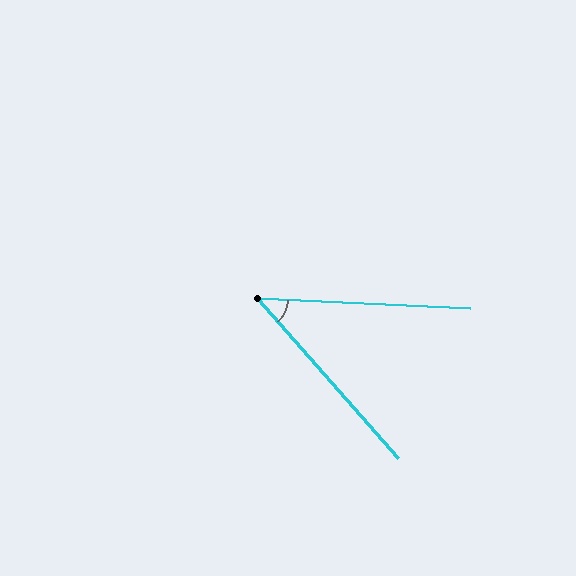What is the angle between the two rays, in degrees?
Approximately 46 degrees.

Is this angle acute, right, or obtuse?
It is acute.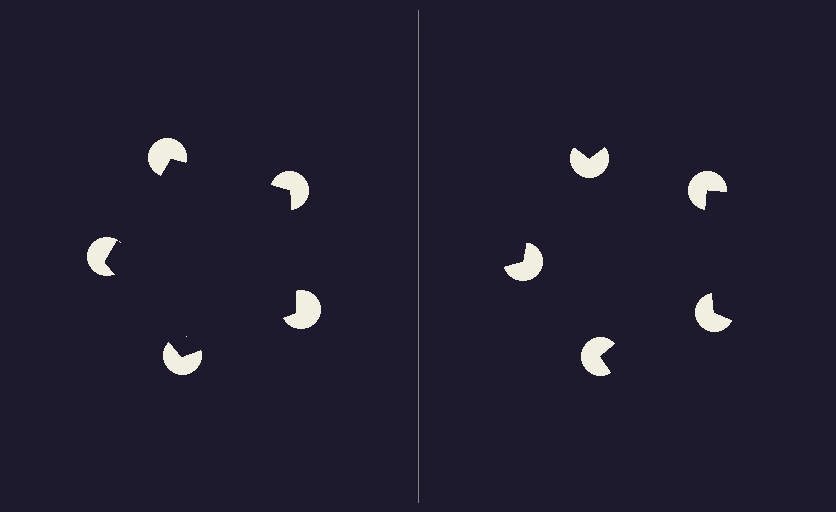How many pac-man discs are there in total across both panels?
10 — 5 on each side.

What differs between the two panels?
The pac-man discs are positioned identically on both sides; only the wedge orientations differ. On the left they align to a pentagon; on the right they are misaligned.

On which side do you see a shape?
An illusory pentagon appears on the left side. On the right side the wedge cuts are rotated, so no coherent shape forms.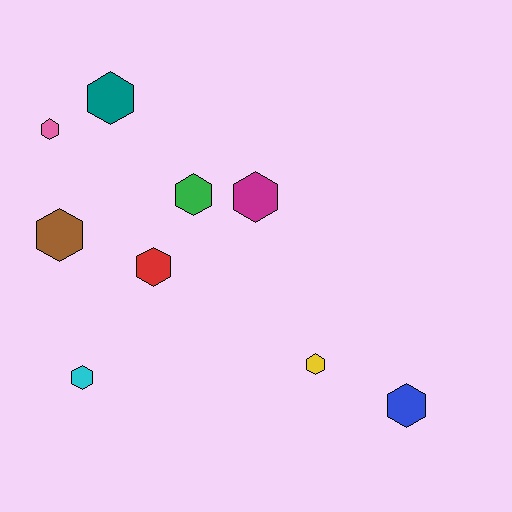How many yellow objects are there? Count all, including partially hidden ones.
There is 1 yellow object.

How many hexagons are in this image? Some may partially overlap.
There are 9 hexagons.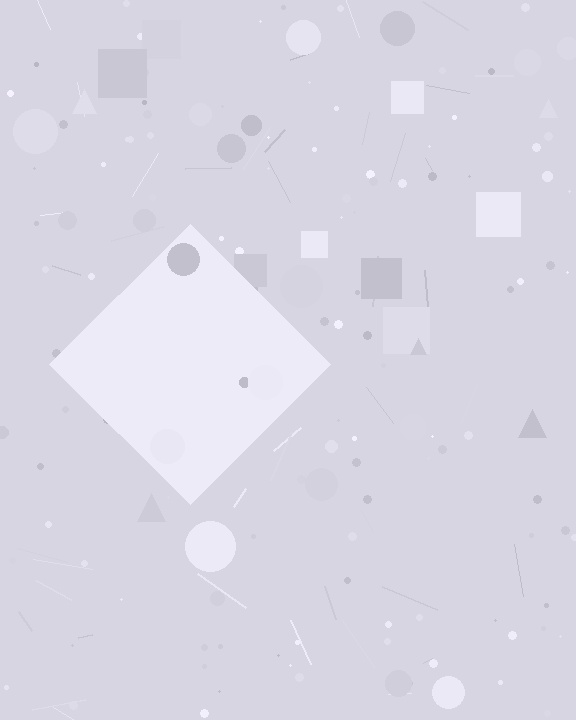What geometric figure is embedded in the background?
A diamond is embedded in the background.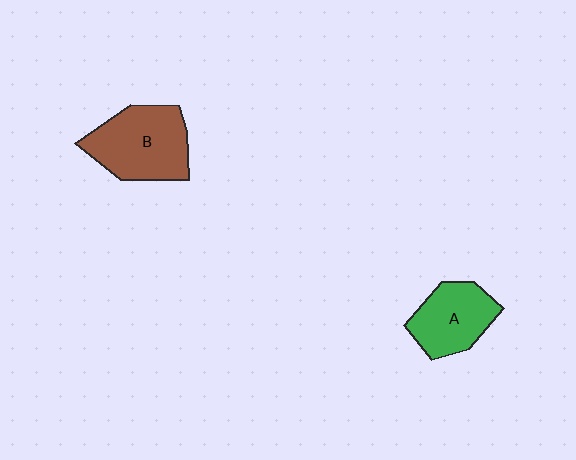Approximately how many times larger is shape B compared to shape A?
Approximately 1.3 times.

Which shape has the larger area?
Shape B (brown).